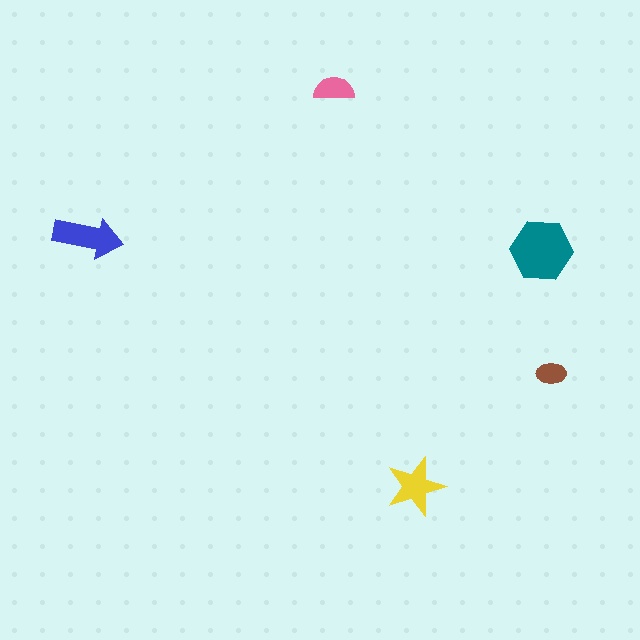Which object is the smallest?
The brown ellipse.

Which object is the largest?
The teal hexagon.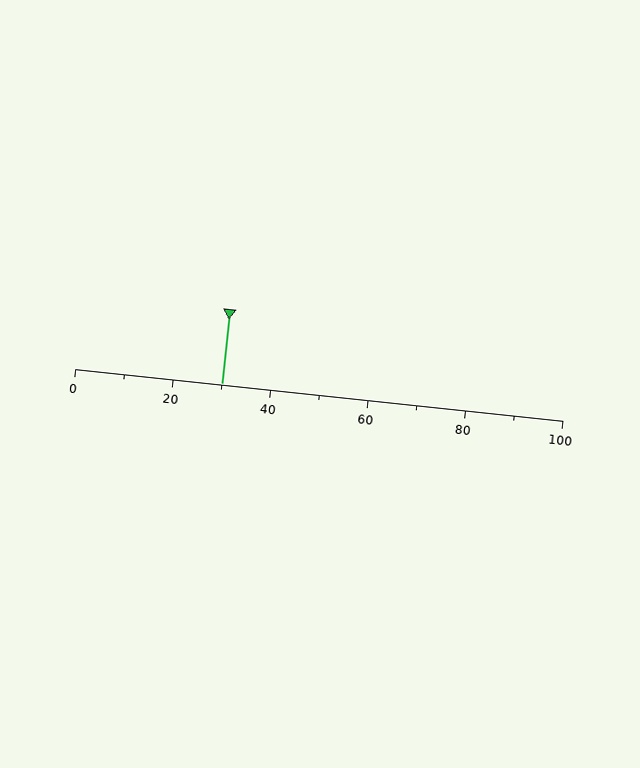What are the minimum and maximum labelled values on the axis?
The axis runs from 0 to 100.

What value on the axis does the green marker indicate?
The marker indicates approximately 30.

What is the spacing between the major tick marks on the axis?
The major ticks are spaced 20 apart.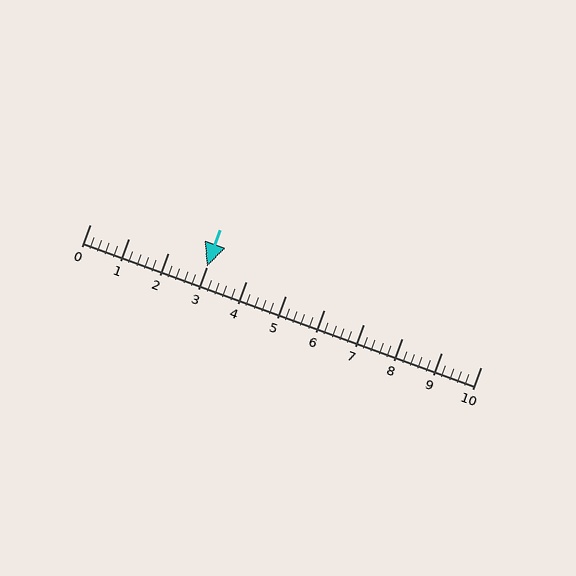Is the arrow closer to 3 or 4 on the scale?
The arrow is closer to 3.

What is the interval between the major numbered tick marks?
The major tick marks are spaced 1 units apart.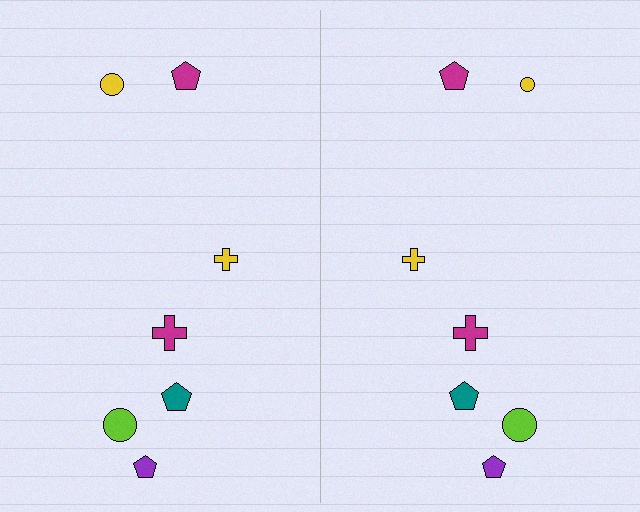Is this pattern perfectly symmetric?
No, the pattern is not perfectly symmetric. The yellow circle on the right side has a different size than its mirror counterpart.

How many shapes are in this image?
There are 14 shapes in this image.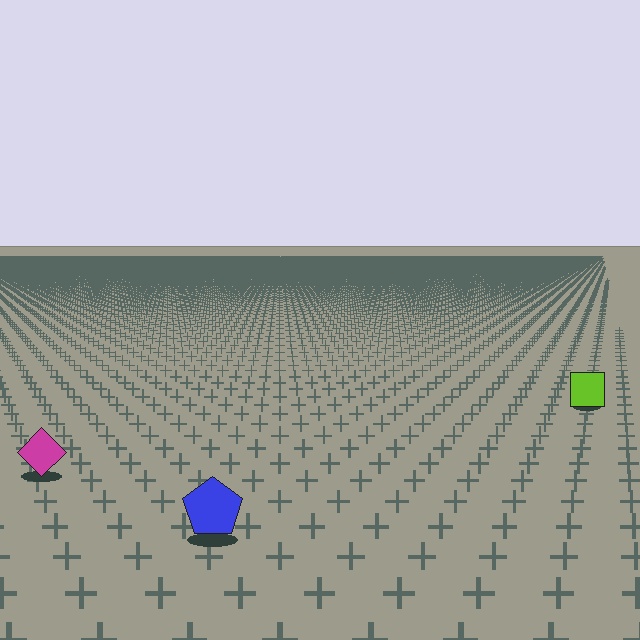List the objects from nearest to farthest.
From nearest to farthest: the blue pentagon, the magenta diamond, the lime square.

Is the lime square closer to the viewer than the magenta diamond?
No. The magenta diamond is closer — you can tell from the texture gradient: the ground texture is coarser near it.